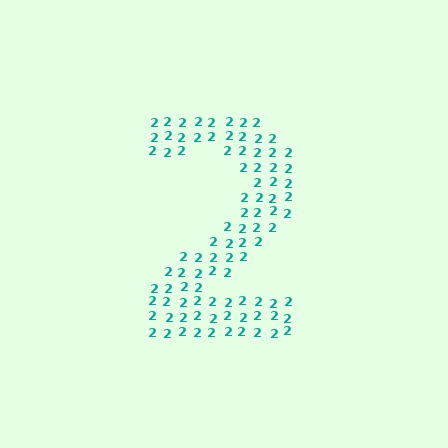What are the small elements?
The small elements are digit 2's.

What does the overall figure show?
The overall figure shows the digit 2.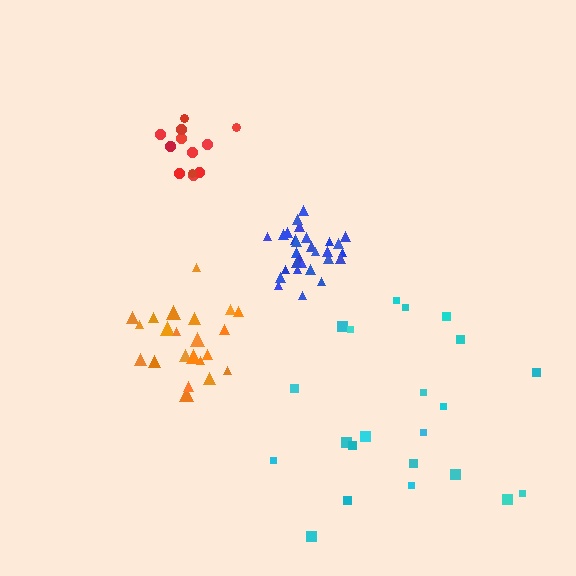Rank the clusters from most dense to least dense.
blue, red, orange, cyan.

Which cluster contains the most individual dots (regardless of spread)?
Blue (30).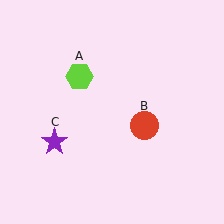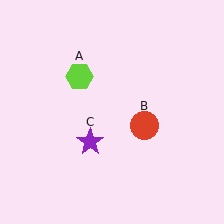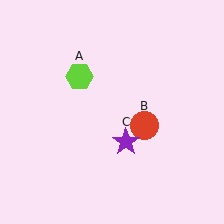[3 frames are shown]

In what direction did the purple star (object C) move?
The purple star (object C) moved right.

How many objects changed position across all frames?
1 object changed position: purple star (object C).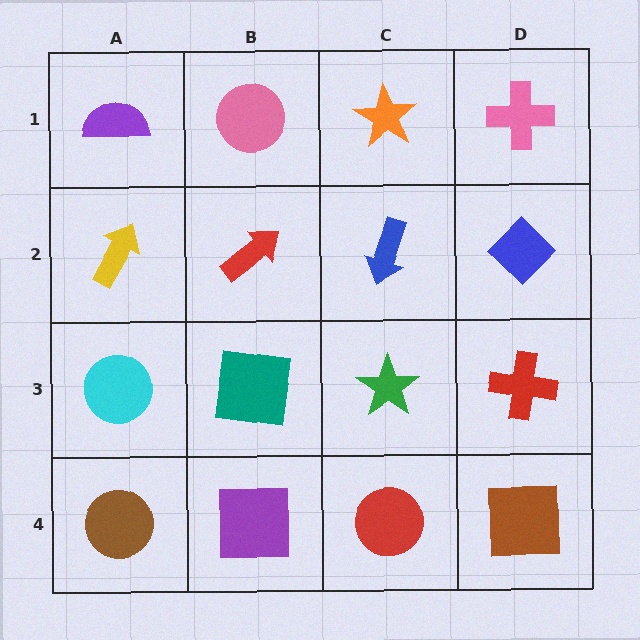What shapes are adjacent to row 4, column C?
A green star (row 3, column C), a purple square (row 4, column B), a brown square (row 4, column D).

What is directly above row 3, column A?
A yellow arrow.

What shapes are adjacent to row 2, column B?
A pink circle (row 1, column B), a teal square (row 3, column B), a yellow arrow (row 2, column A), a blue arrow (row 2, column C).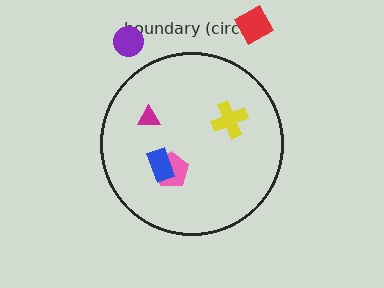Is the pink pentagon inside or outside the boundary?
Inside.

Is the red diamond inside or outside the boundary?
Outside.